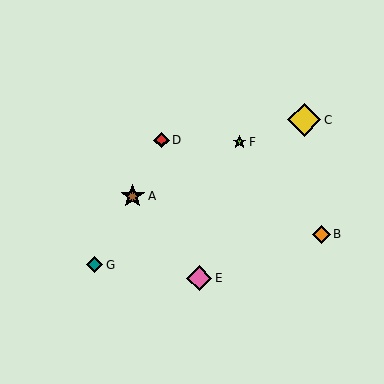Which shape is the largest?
The yellow diamond (labeled C) is the largest.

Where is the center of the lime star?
The center of the lime star is at (239, 142).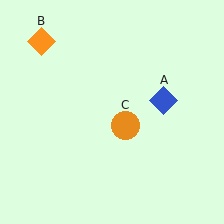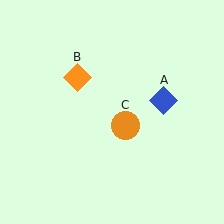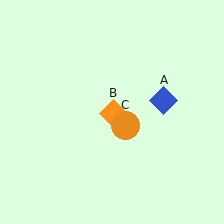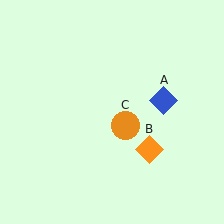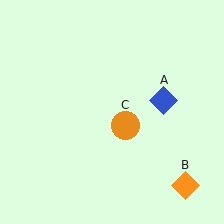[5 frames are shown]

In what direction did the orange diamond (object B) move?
The orange diamond (object B) moved down and to the right.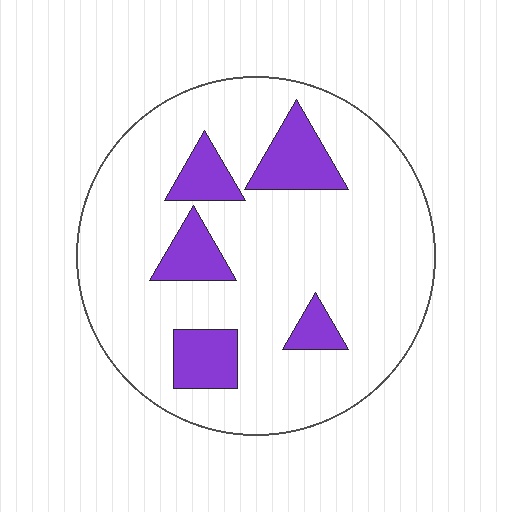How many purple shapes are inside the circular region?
5.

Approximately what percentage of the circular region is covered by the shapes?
Approximately 15%.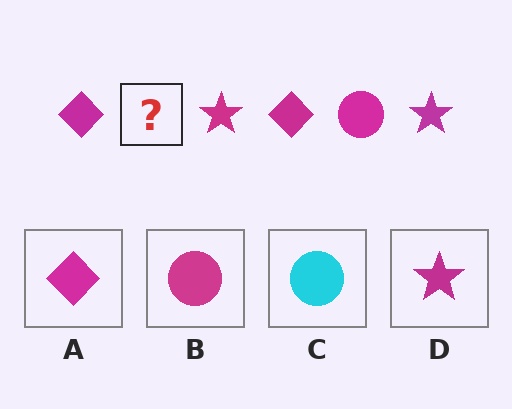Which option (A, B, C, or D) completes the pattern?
B.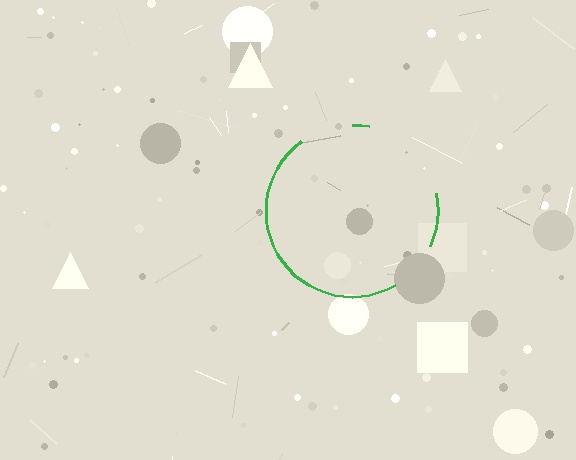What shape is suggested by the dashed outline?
The dashed outline suggests a circle.